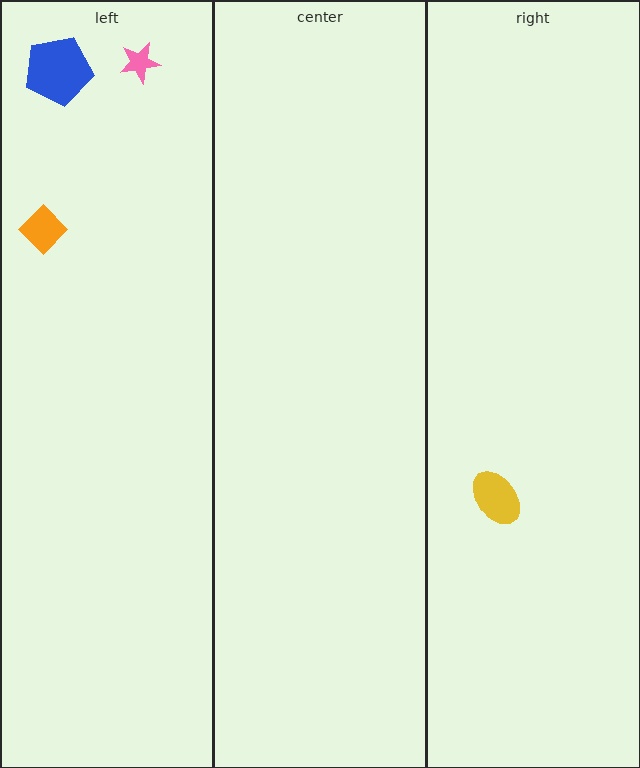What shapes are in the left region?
The orange diamond, the blue pentagon, the pink star.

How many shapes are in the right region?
1.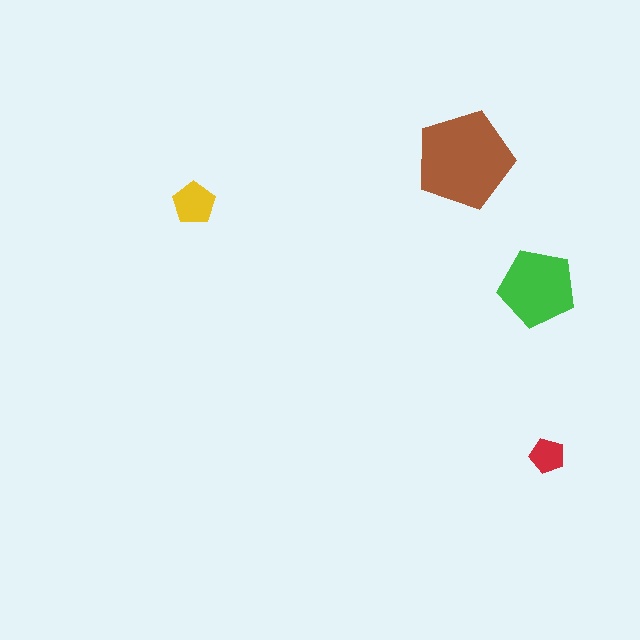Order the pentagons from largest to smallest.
the brown one, the green one, the yellow one, the red one.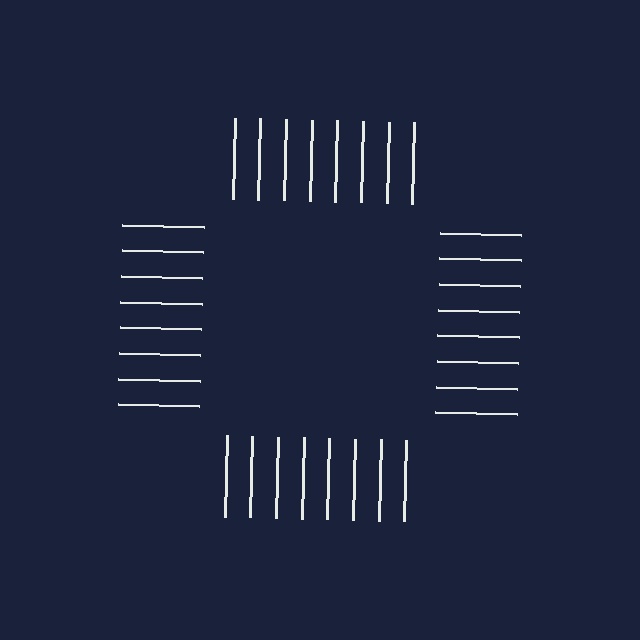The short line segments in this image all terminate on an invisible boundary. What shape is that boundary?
An illusory square — the line segments terminate on its edges but no continuous stroke is drawn.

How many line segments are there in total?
32 — 8 along each of the 4 edges.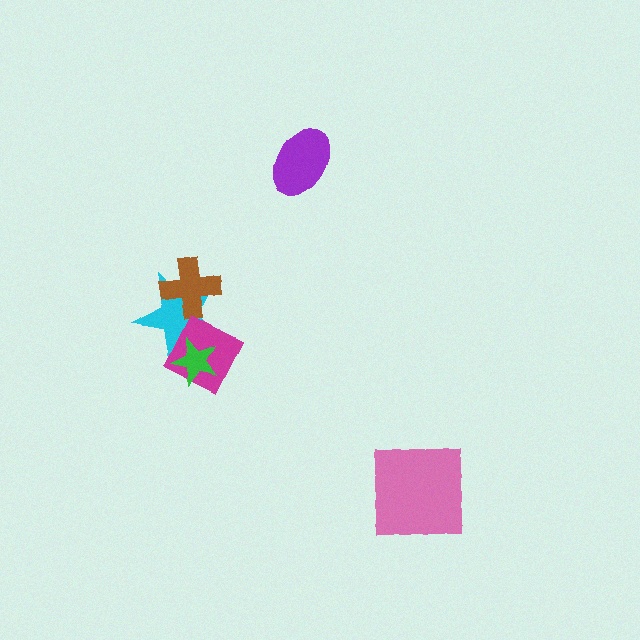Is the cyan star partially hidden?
Yes, it is partially covered by another shape.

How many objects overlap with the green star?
2 objects overlap with the green star.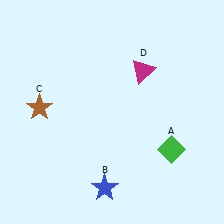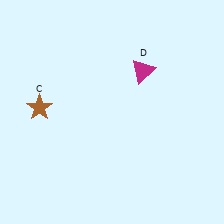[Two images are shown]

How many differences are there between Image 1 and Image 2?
There are 2 differences between the two images.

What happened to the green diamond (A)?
The green diamond (A) was removed in Image 2. It was in the bottom-right area of Image 1.